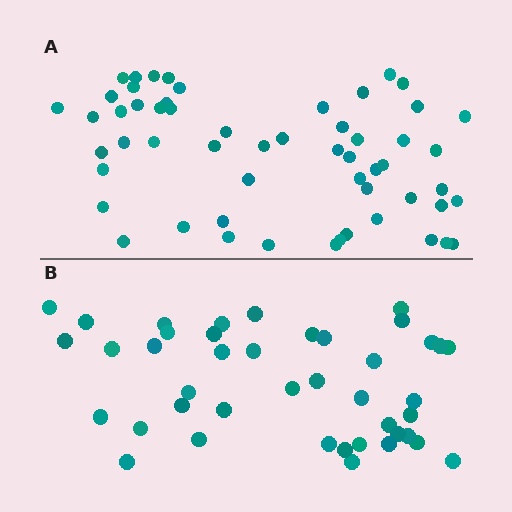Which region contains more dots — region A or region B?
Region A (the top region) has more dots.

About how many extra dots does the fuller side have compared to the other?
Region A has approximately 15 more dots than region B.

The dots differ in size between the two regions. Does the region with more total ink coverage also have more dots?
No. Region B has more total ink coverage because its dots are larger, but region A actually contains more individual dots. Total area can be misleading — the number of items is what matters here.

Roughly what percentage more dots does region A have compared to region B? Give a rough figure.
About 35% more.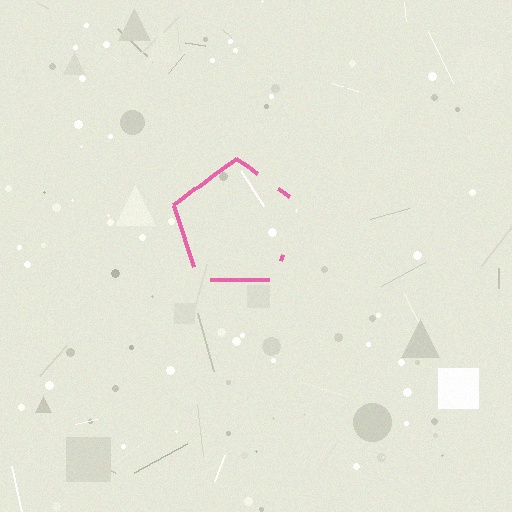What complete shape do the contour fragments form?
The contour fragments form a pentagon.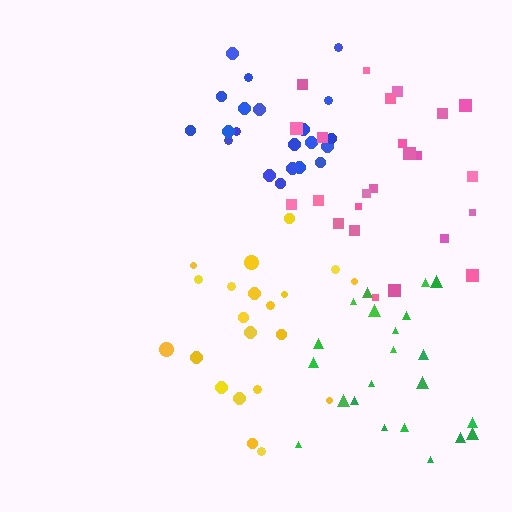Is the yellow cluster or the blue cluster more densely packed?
Blue.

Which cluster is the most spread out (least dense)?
Pink.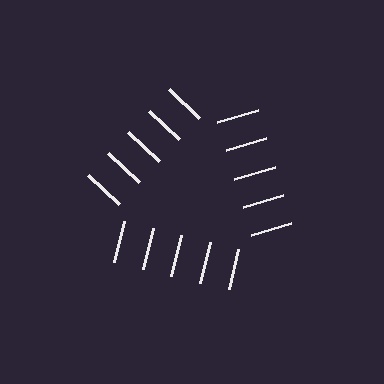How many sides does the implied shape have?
3 sides — the line-ends trace a triangle.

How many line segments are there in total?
15 — 5 along each of the 3 edges.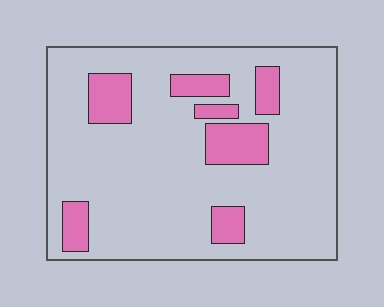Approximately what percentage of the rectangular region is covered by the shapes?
Approximately 15%.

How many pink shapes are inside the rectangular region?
7.